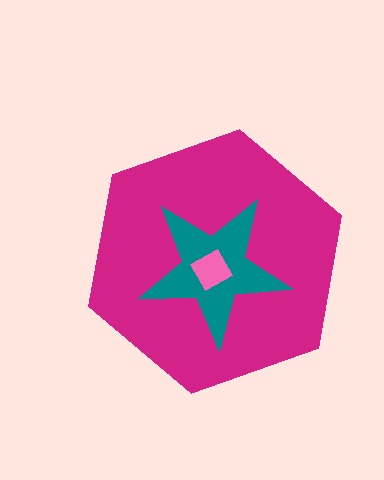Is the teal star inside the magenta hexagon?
Yes.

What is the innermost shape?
The pink diamond.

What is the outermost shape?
The magenta hexagon.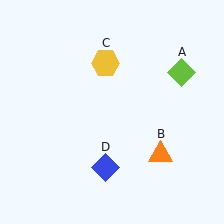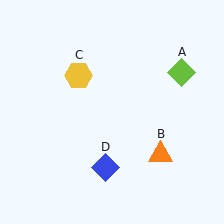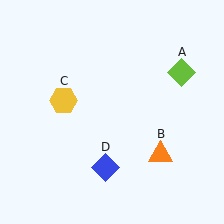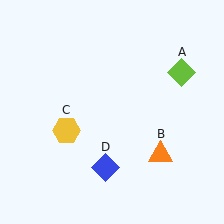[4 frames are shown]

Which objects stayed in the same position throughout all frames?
Lime diamond (object A) and orange triangle (object B) and blue diamond (object D) remained stationary.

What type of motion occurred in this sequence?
The yellow hexagon (object C) rotated counterclockwise around the center of the scene.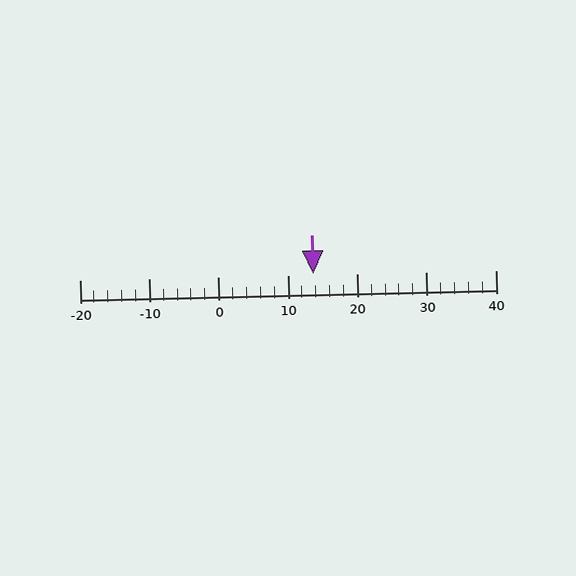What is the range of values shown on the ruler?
The ruler shows values from -20 to 40.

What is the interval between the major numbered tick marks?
The major tick marks are spaced 10 units apart.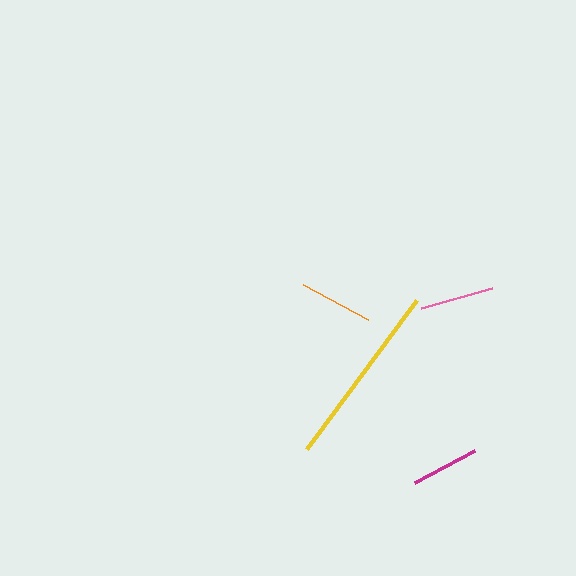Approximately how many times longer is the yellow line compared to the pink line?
The yellow line is approximately 2.5 times the length of the pink line.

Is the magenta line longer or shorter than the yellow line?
The yellow line is longer than the magenta line.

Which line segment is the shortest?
The magenta line is the shortest at approximately 69 pixels.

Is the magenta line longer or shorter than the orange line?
The orange line is longer than the magenta line.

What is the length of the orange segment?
The orange segment is approximately 73 pixels long.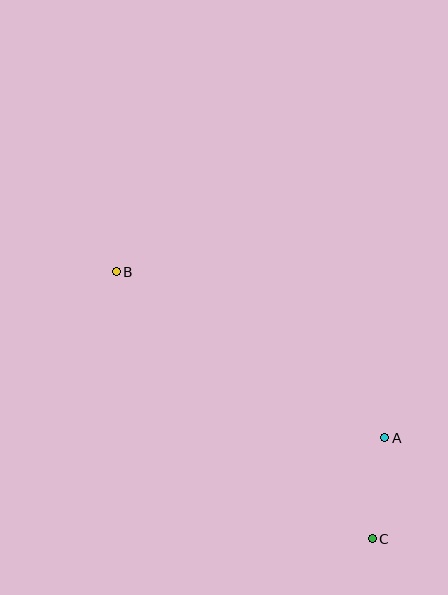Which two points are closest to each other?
Points A and C are closest to each other.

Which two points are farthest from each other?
Points B and C are farthest from each other.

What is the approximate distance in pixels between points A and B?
The distance between A and B is approximately 315 pixels.